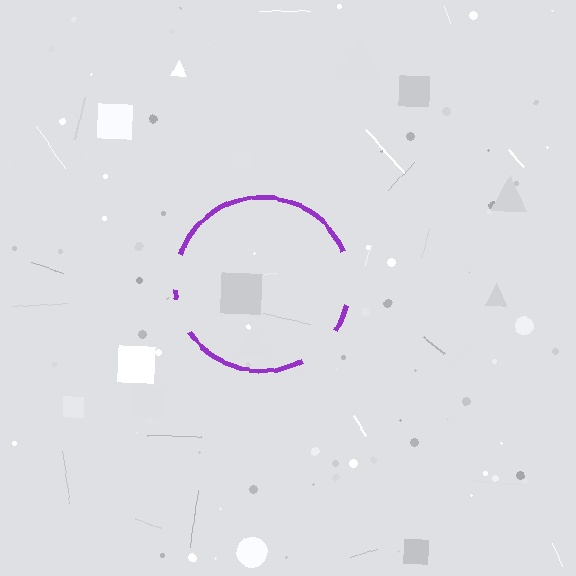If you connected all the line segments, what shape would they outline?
They would outline a circle.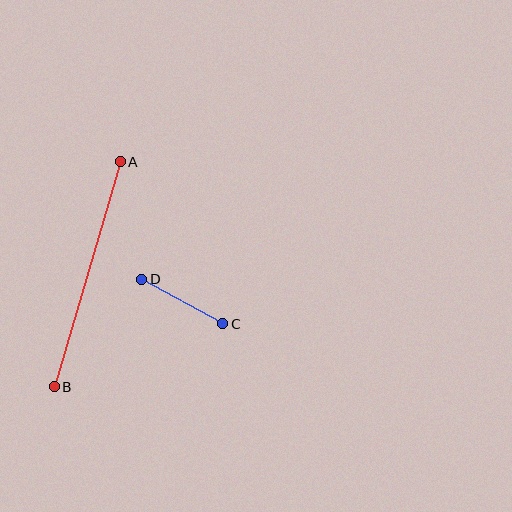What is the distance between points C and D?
The distance is approximately 92 pixels.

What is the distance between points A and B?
The distance is approximately 235 pixels.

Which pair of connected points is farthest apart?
Points A and B are farthest apart.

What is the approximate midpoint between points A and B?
The midpoint is at approximately (87, 274) pixels.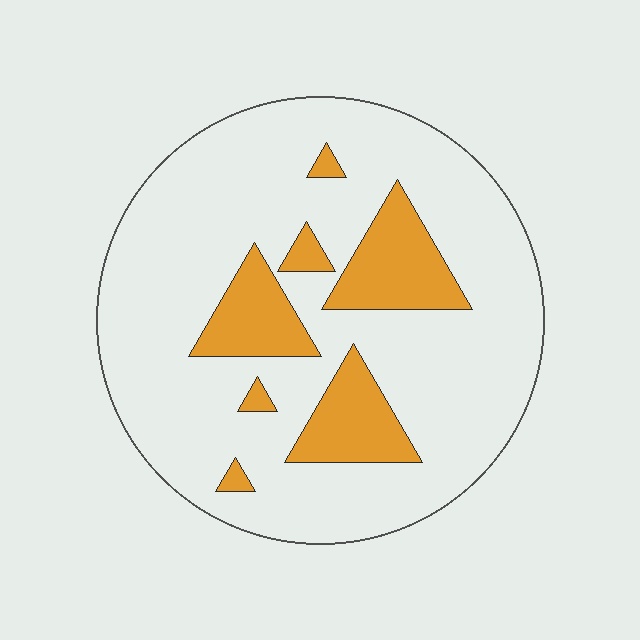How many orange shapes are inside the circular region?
7.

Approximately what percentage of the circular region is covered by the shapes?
Approximately 20%.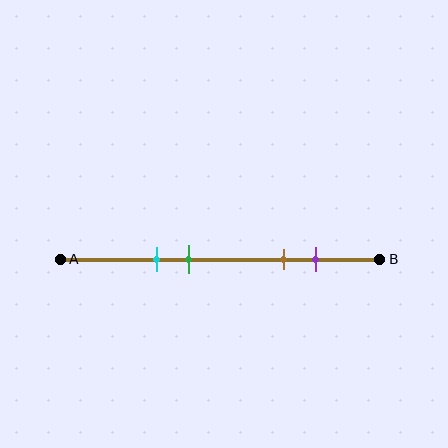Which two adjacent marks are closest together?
The cyan and green marks are the closest adjacent pair.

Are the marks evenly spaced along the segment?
No, the marks are not evenly spaced.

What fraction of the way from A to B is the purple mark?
The purple mark is approximately 80% (0.8) of the way from A to B.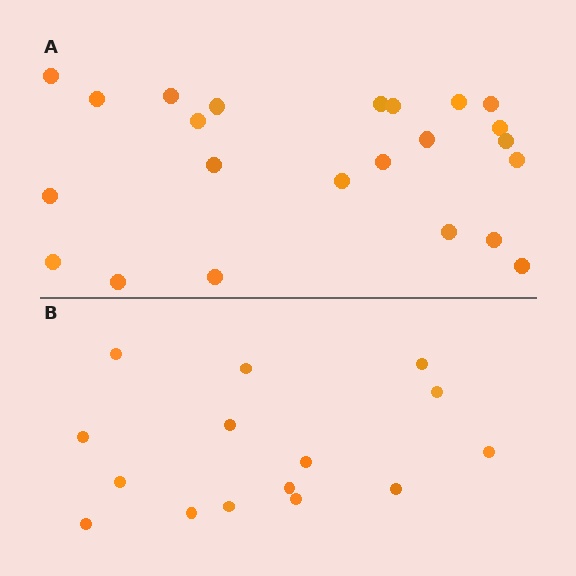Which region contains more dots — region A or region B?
Region A (the top region) has more dots.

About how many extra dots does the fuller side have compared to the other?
Region A has roughly 8 or so more dots than region B.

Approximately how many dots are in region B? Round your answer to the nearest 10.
About 20 dots. (The exact count is 15, which rounds to 20.)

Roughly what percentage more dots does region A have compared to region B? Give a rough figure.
About 55% more.